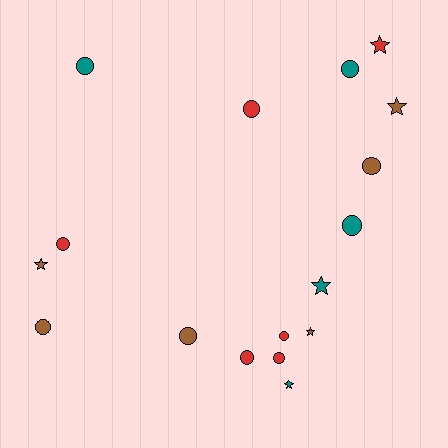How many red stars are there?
There is 1 red star.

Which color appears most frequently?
Brown, with 6 objects.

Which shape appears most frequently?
Circle, with 11 objects.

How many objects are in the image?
There are 17 objects.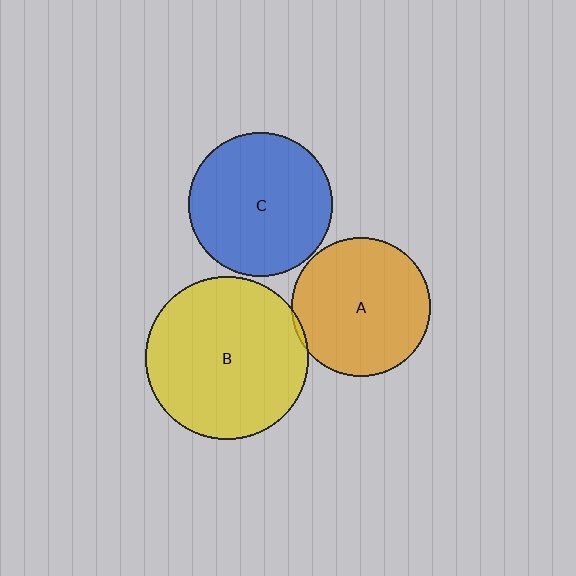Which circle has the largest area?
Circle B (yellow).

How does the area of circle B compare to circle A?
Approximately 1.4 times.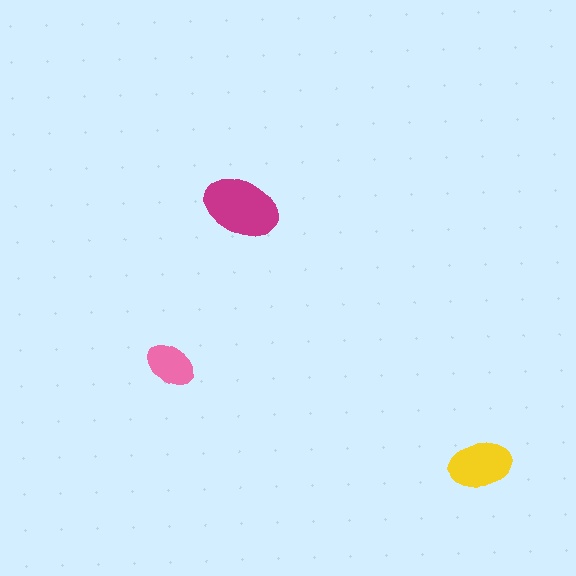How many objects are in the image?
There are 3 objects in the image.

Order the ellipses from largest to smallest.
the magenta one, the yellow one, the pink one.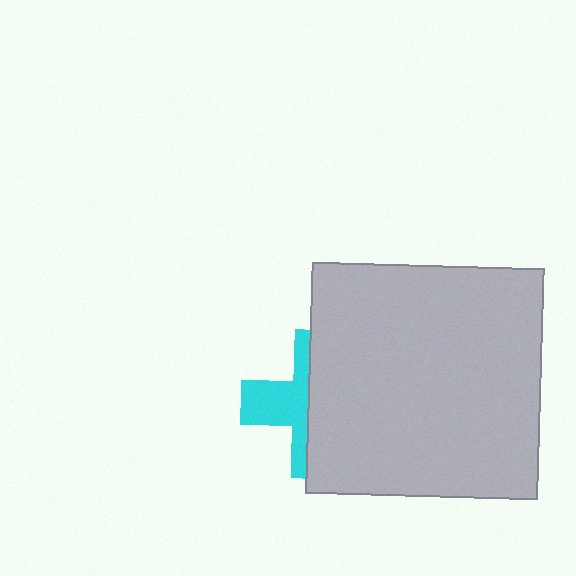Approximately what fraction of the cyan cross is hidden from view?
Roughly 59% of the cyan cross is hidden behind the light gray square.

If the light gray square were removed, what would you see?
You would see the complete cyan cross.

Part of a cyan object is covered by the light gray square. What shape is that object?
It is a cross.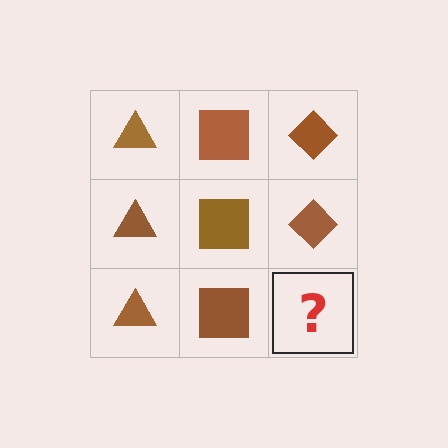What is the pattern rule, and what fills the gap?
The rule is that each column has a consistent shape. The gap should be filled with a brown diamond.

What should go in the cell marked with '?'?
The missing cell should contain a brown diamond.